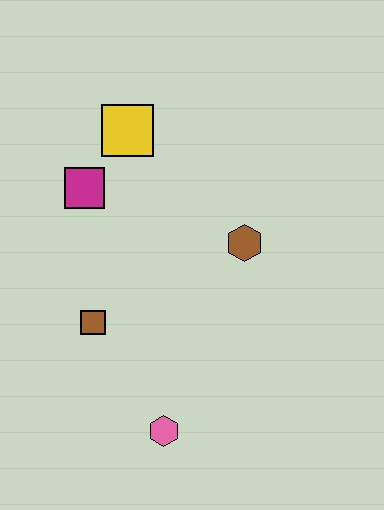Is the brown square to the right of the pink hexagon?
No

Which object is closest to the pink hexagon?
The brown square is closest to the pink hexagon.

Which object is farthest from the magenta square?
The pink hexagon is farthest from the magenta square.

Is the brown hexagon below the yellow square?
Yes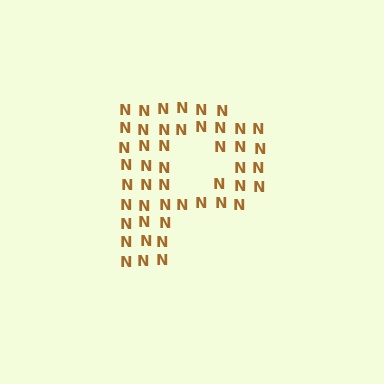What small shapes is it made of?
It is made of small letter N's.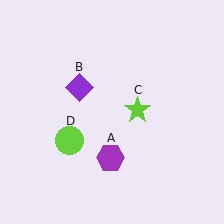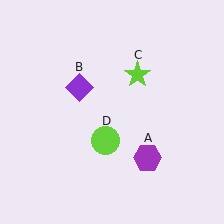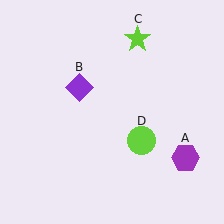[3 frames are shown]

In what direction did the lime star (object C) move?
The lime star (object C) moved up.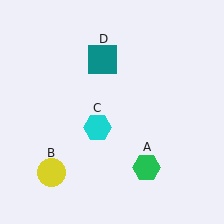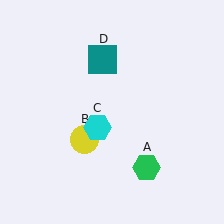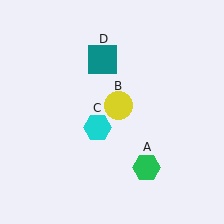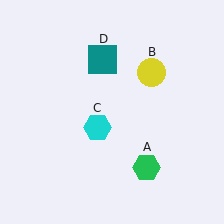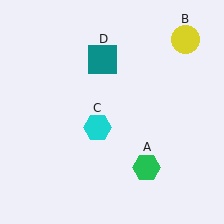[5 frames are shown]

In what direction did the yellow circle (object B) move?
The yellow circle (object B) moved up and to the right.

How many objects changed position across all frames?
1 object changed position: yellow circle (object B).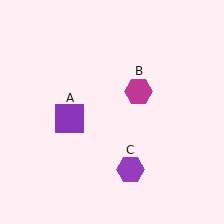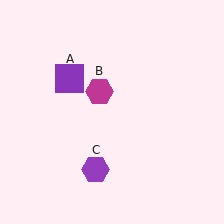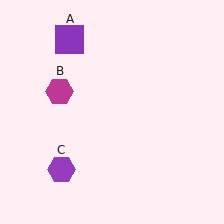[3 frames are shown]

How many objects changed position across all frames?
3 objects changed position: purple square (object A), magenta hexagon (object B), purple hexagon (object C).